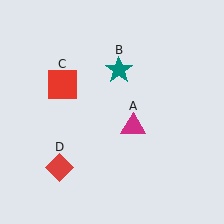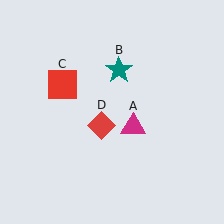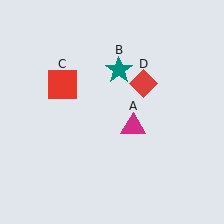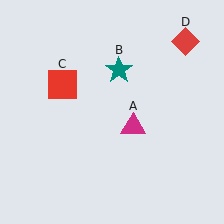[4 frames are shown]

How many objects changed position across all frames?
1 object changed position: red diamond (object D).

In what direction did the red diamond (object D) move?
The red diamond (object D) moved up and to the right.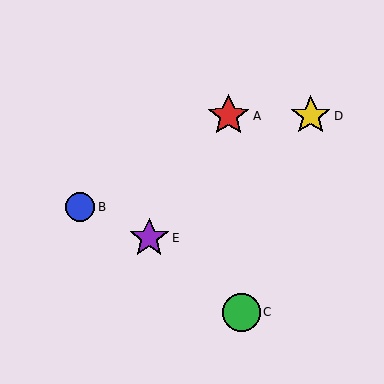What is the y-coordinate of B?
Object B is at y≈207.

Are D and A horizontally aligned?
Yes, both are at y≈116.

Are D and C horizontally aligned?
No, D is at y≈116 and C is at y≈312.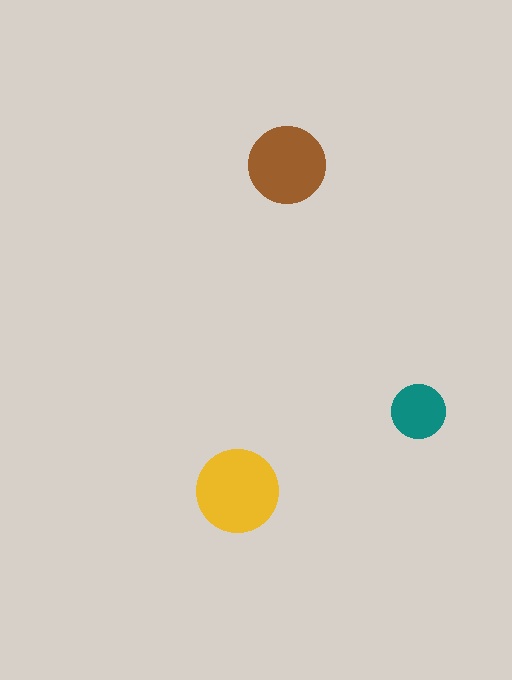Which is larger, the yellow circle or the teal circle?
The yellow one.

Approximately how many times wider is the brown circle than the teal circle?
About 1.5 times wider.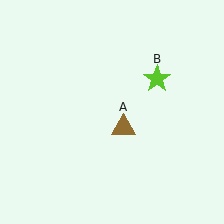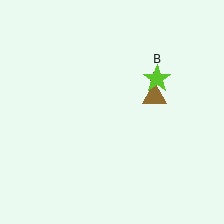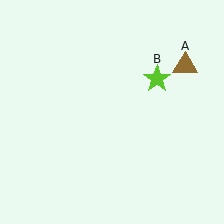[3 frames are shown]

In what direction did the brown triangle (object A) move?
The brown triangle (object A) moved up and to the right.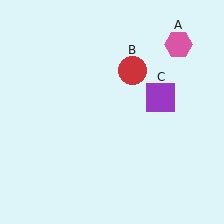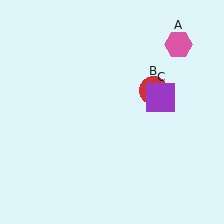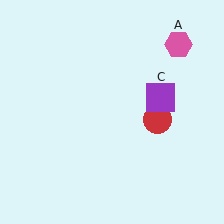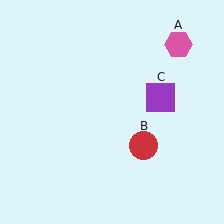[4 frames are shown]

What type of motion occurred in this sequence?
The red circle (object B) rotated clockwise around the center of the scene.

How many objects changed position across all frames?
1 object changed position: red circle (object B).